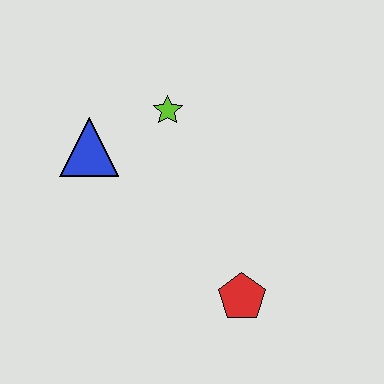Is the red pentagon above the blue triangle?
No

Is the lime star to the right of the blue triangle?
Yes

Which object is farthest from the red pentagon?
The blue triangle is farthest from the red pentagon.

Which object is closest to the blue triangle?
The lime star is closest to the blue triangle.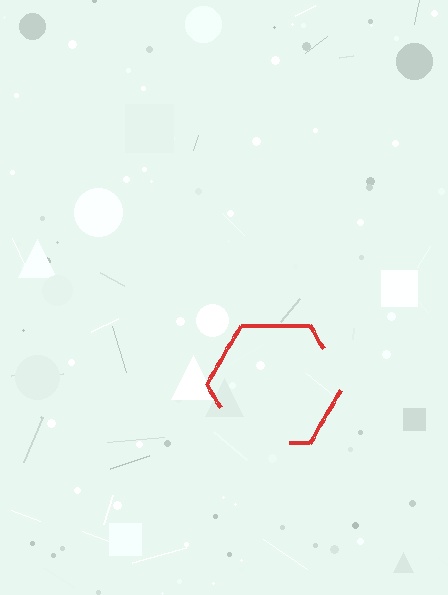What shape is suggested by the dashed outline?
The dashed outline suggests a hexagon.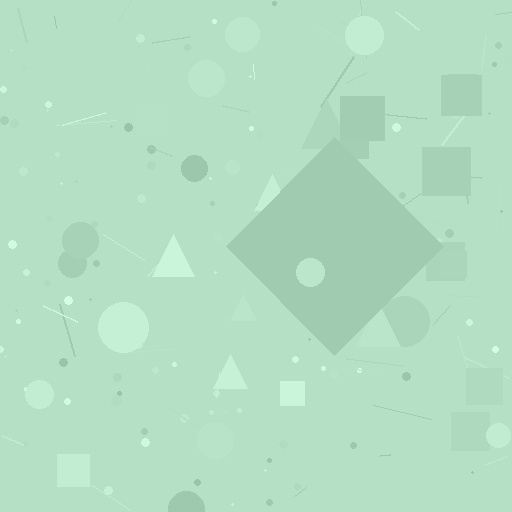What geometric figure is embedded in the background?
A diamond is embedded in the background.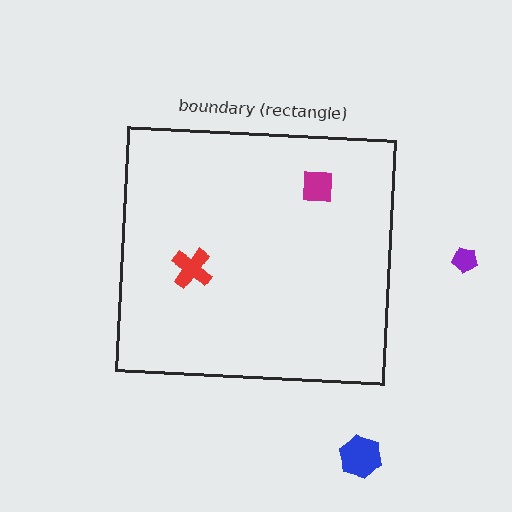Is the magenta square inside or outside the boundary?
Inside.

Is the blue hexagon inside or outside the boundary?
Outside.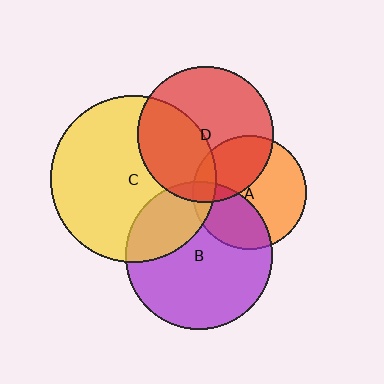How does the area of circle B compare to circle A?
Approximately 1.7 times.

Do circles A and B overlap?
Yes.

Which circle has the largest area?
Circle C (yellow).